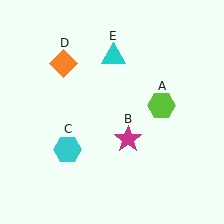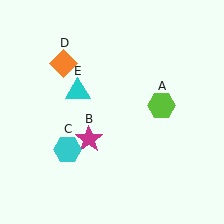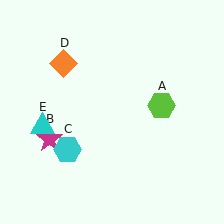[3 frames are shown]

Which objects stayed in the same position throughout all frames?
Lime hexagon (object A) and cyan hexagon (object C) and orange diamond (object D) remained stationary.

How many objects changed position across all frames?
2 objects changed position: magenta star (object B), cyan triangle (object E).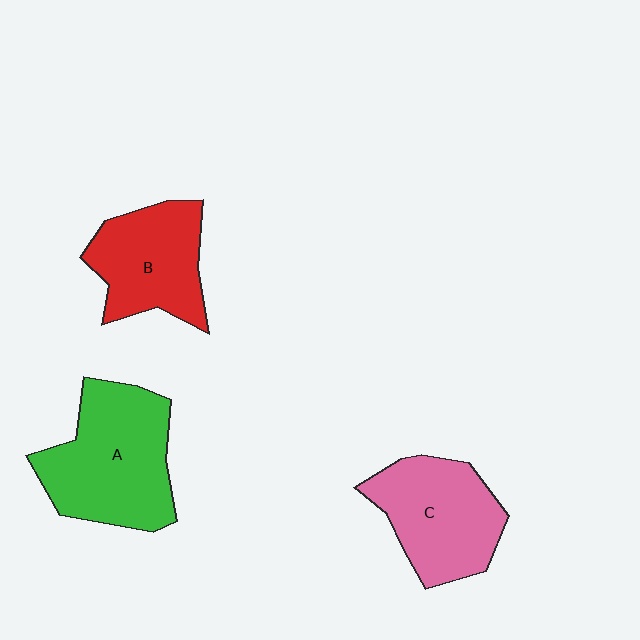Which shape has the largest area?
Shape A (green).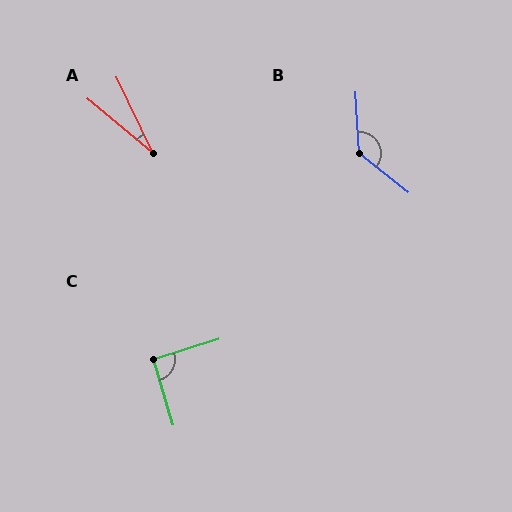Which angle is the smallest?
A, at approximately 24 degrees.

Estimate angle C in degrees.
Approximately 91 degrees.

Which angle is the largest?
B, at approximately 132 degrees.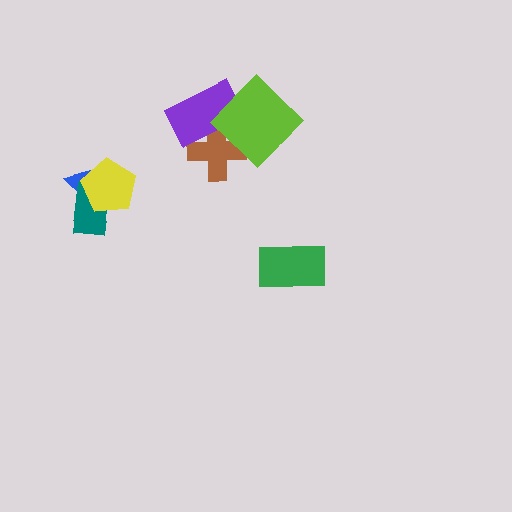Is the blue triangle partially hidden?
Yes, it is partially covered by another shape.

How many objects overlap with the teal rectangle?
2 objects overlap with the teal rectangle.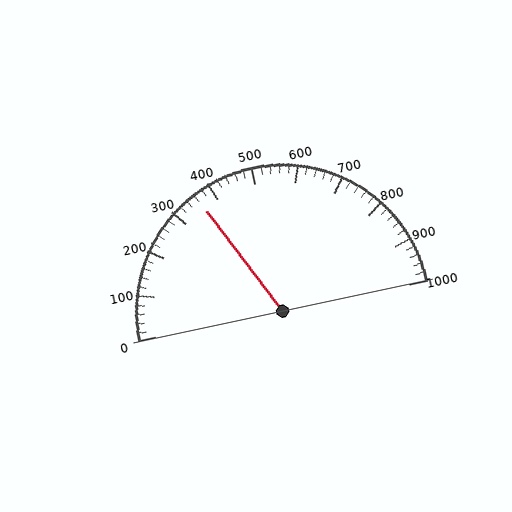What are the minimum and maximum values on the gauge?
The gauge ranges from 0 to 1000.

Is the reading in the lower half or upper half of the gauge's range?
The reading is in the lower half of the range (0 to 1000).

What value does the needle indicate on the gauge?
The needle indicates approximately 360.